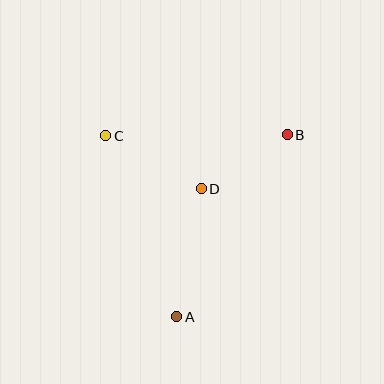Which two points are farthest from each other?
Points A and B are farthest from each other.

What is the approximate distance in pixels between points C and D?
The distance between C and D is approximately 109 pixels.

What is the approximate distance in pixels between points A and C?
The distance between A and C is approximately 195 pixels.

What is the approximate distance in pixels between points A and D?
The distance between A and D is approximately 131 pixels.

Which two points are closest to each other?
Points B and D are closest to each other.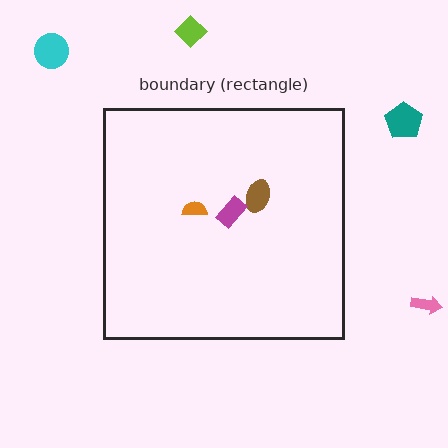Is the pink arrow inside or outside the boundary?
Outside.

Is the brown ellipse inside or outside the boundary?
Inside.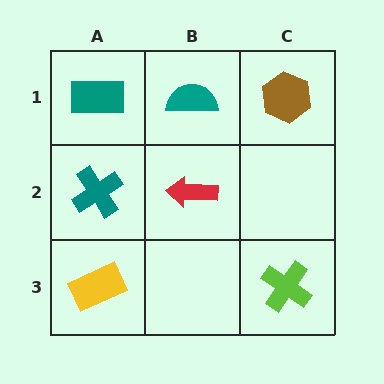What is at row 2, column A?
A teal cross.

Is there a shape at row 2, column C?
No, that cell is empty.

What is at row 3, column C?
A lime cross.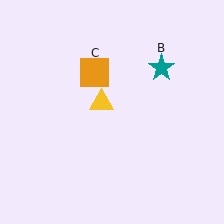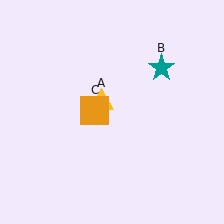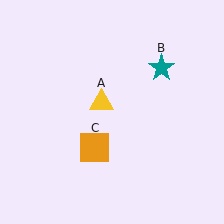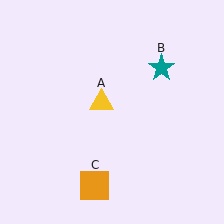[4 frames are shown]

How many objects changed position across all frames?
1 object changed position: orange square (object C).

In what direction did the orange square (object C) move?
The orange square (object C) moved down.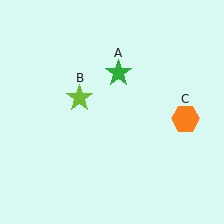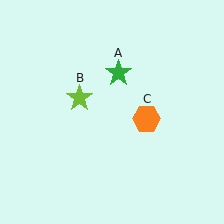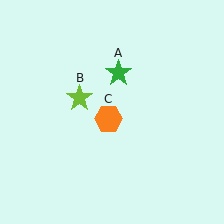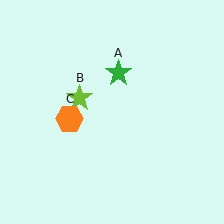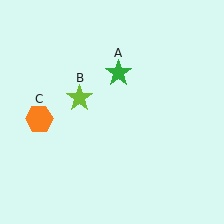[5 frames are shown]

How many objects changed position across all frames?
1 object changed position: orange hexagon (object C).